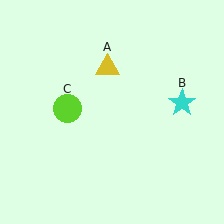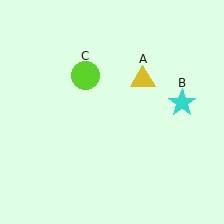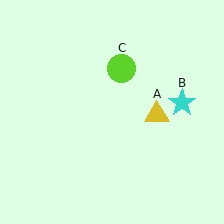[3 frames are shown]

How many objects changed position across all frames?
2 objects changed position: yellow triangle (object A), lime circle (object C).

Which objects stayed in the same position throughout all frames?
Cyan star (object B) remained stationary.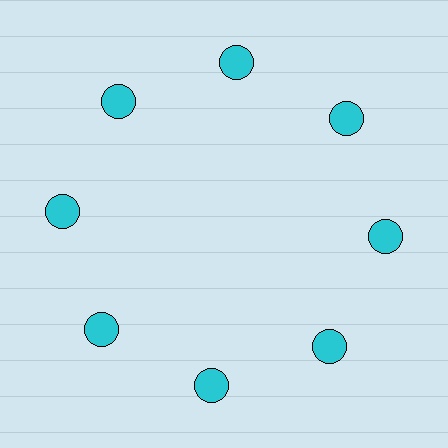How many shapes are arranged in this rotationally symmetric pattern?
There are 8 shapes, arranged in 8 groups of 1.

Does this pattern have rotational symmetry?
Yes, this pattern has 8-fold rotational symmetry. It looks the same after rotating 45 degrees around the center.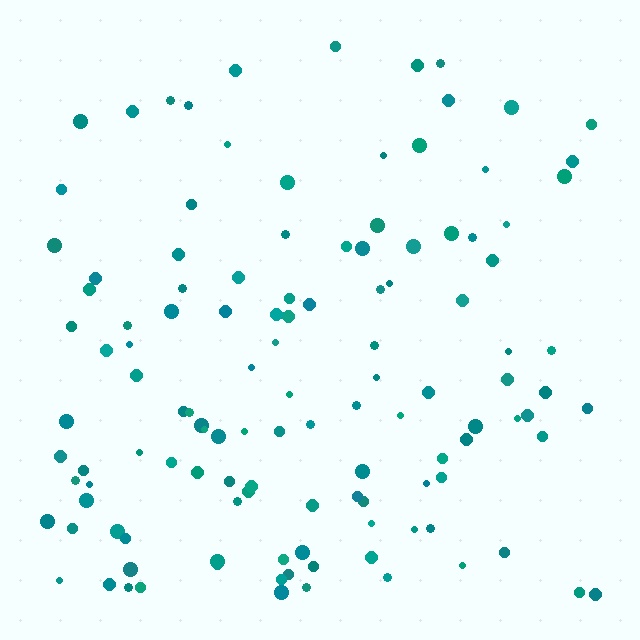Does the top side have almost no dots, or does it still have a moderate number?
Still a moderate number, just noticeably fewer than the bottom.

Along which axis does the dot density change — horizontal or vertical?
Vertical.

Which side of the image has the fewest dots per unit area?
The top.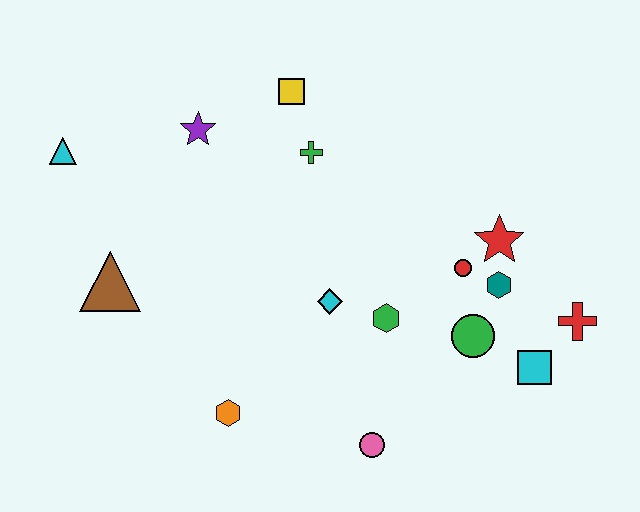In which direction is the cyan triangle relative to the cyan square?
The cyan triangle is to the left of the cyan square.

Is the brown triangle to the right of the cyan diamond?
No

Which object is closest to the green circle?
The teal hexagon is closest to the green circle.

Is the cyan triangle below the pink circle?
No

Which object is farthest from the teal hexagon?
The cyan triangle is farthest from the teal hexagon.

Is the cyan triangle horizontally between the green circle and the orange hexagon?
No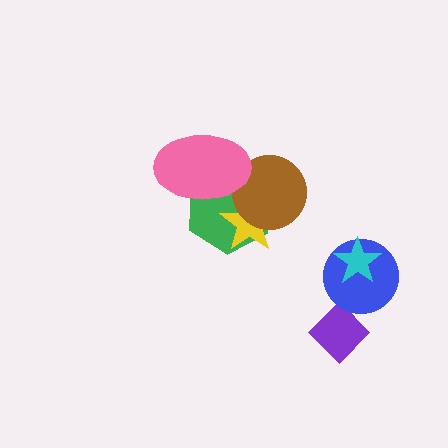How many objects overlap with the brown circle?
3 objects overlap with the brown circle.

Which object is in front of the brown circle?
The pink ellipse is in front of the brown circle.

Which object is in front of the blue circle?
The cyan star is in front of the blue circle.